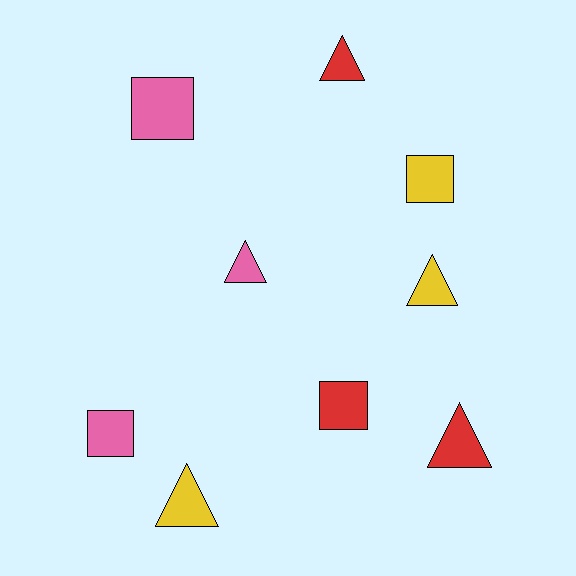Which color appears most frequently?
Red, with 3 objects.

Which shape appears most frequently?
Triangle, with 5 objects.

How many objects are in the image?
There are 9 objects.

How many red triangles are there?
There are 2 red triangles.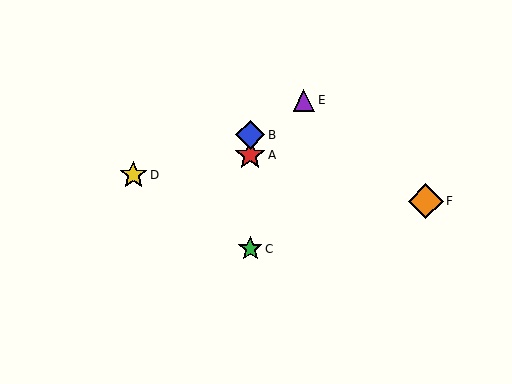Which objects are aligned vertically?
Objects A, B, C are aligned vertically.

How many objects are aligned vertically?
3 objects (A, B, C) are aligned vertically.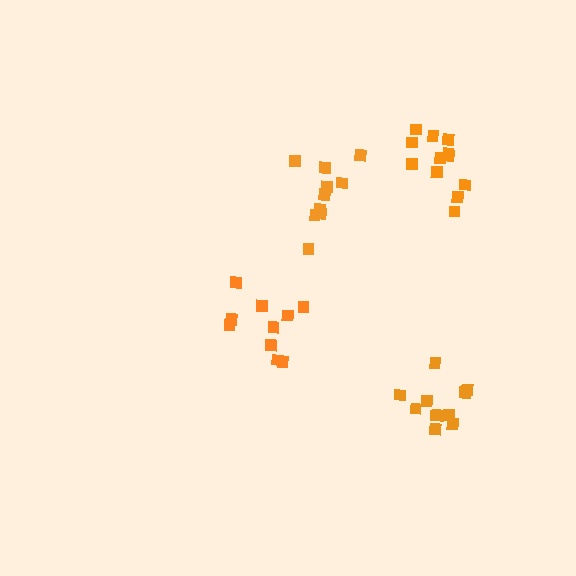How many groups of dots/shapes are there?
There are 4 groups.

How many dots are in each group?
Group 1: 12 dots, Group 2: 11 dots, Group 3: 10 dots, Group 4: 10 dots (43 total).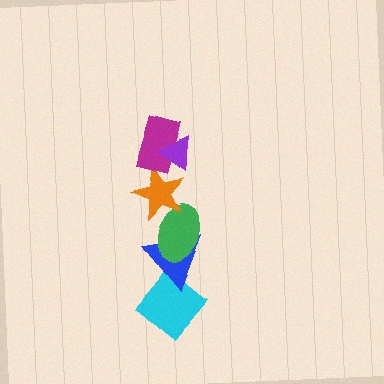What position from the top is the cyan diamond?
The cyan diamond is 6th from the top.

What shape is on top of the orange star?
The magenta rectangle is on top of the orange star.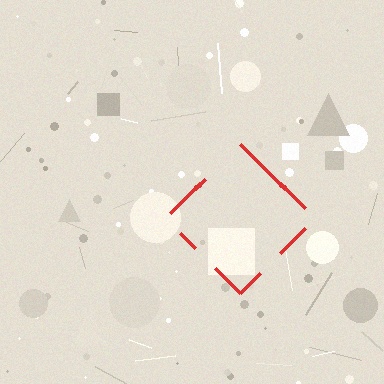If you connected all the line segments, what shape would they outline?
They would outline a diamond.